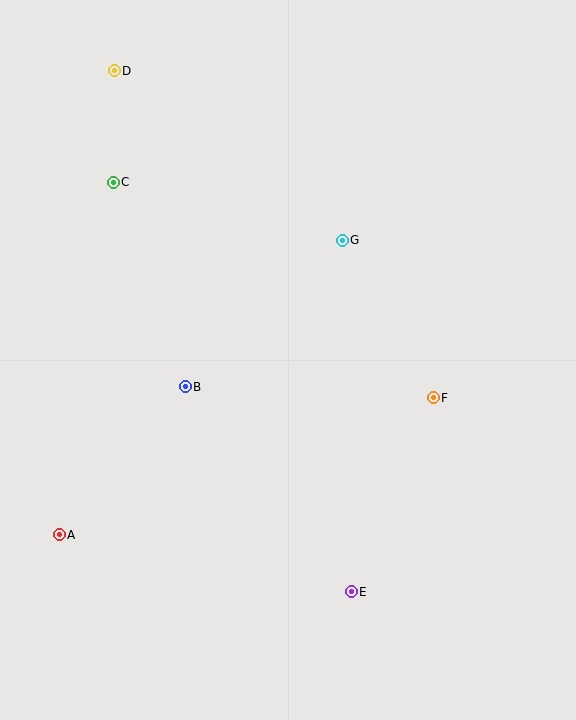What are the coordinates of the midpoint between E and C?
The midpoint between E and C is at (232, 387).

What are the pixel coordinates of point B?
Point B is at (185, 387).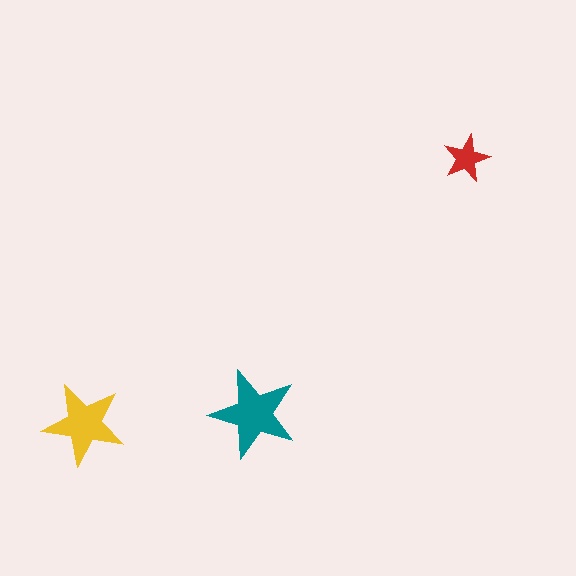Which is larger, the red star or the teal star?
The teal one.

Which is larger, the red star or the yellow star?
The yellow one.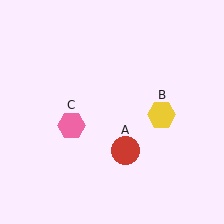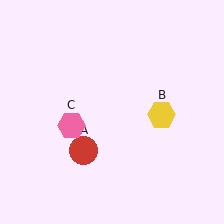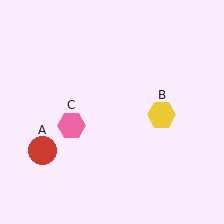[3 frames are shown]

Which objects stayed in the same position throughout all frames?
Yellow hexagon (object B) and pink hexagon (object C) remained stationary.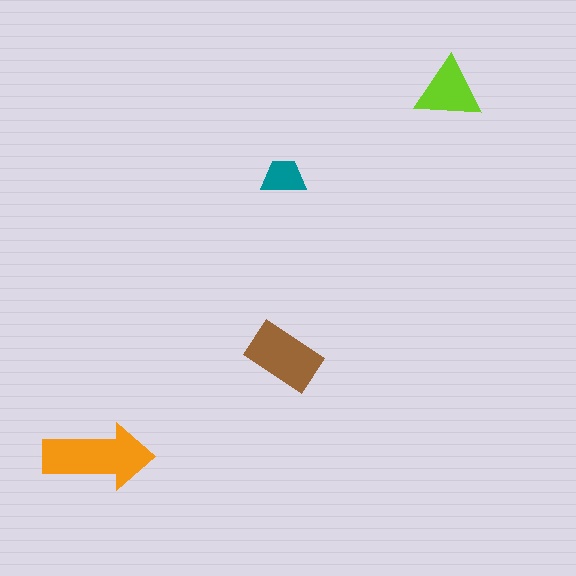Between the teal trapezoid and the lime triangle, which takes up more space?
The lime triangle.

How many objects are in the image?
There are 4 objects in the image.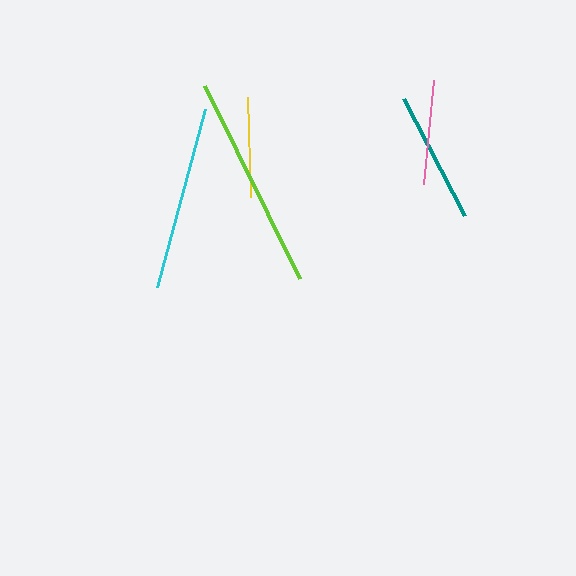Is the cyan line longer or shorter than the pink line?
The cyan line is longer than the pink line.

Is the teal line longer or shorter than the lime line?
The lime line is longer than the teal line.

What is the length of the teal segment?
The teal segment is approximately 132 pixels long.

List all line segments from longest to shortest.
From longest to shortest: lime, cyan, teal, pink, yellow.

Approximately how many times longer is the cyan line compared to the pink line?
The cyan line is approximately 1.8 times the length of the pink line.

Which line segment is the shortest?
The yellow line is the shortest at approximately 101 pixels.